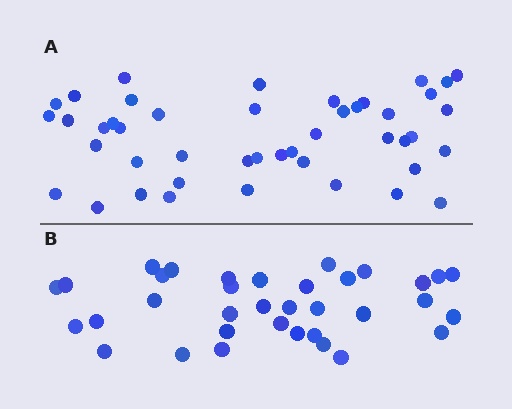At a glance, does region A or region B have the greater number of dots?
Region A (the top region) has more dots.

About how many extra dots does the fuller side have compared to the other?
Region A has roughly 10 or so more dots than region B.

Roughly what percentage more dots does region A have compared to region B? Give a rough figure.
About 30% more.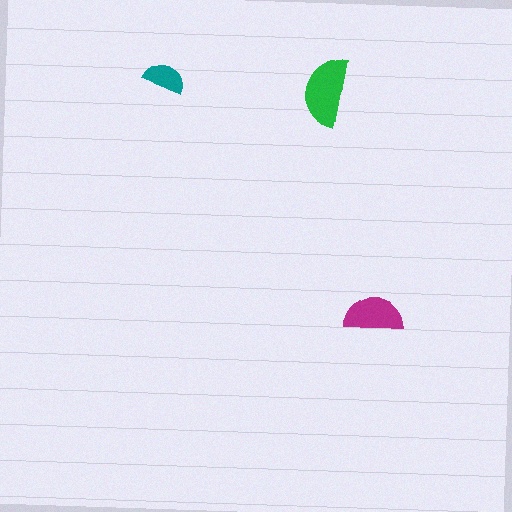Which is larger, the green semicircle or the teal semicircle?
The green one.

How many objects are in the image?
There are 3 objects in the image.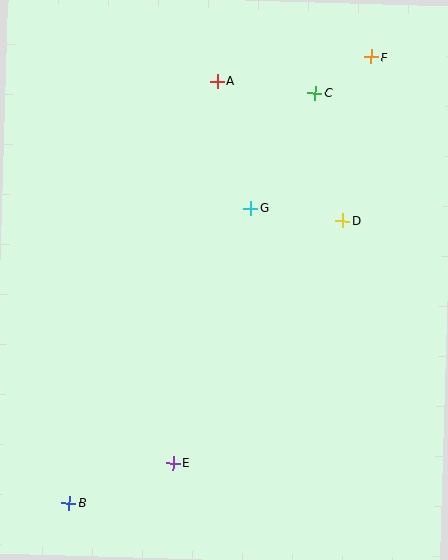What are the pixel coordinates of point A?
Point A is at (217, 81).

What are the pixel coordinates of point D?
Point D is at (342, 221).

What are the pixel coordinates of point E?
Point E is at (173, 463).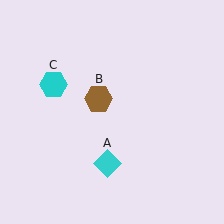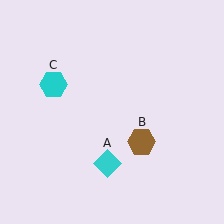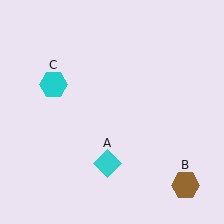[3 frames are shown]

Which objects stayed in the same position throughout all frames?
Cyan diamond (object A) and cyan hexagon (object C) remained stationary.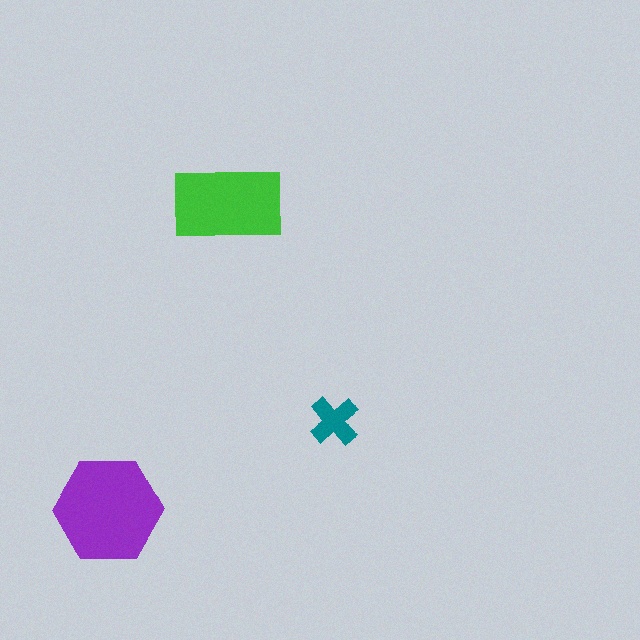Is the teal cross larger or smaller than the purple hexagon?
Smaller.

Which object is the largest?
The purple hexagon.